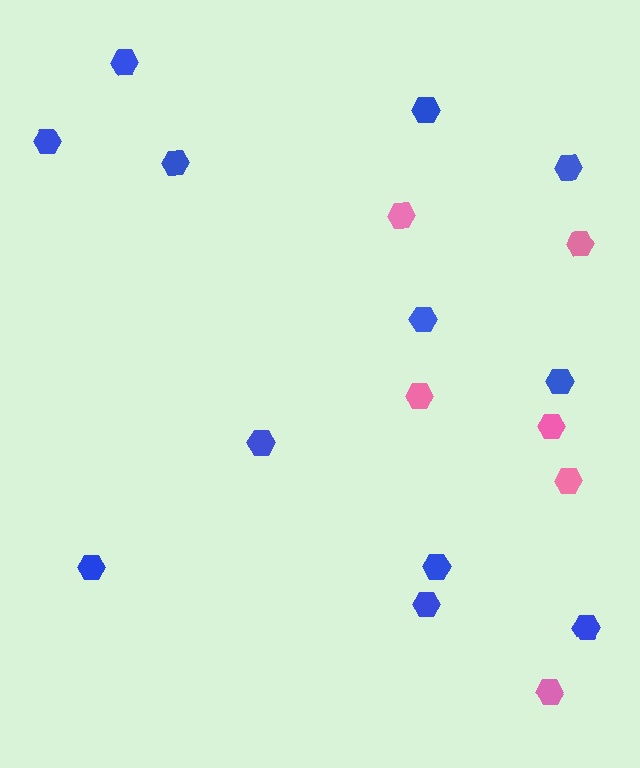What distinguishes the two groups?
There are 2 groups: one group of blue hexagons (12) and one group of pink hexagons (6).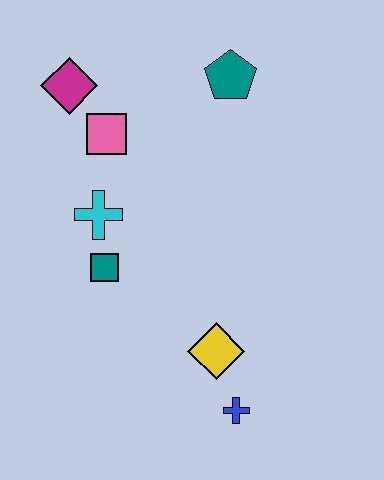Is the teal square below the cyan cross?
Yes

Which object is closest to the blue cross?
The yellow diamond is closest to the blue cross.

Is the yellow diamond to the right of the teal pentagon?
No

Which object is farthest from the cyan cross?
The blue cross is farthest from the cyan cross.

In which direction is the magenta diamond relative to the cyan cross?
The magenta diamond is above the cyan cross.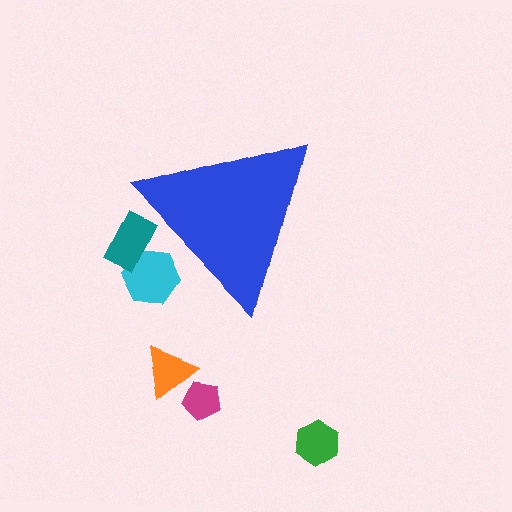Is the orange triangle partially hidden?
No, the orange triangle is fully visible.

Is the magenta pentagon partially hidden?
No, the magenta pentagon is fully visible.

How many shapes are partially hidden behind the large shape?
2 shapes are partially hidden.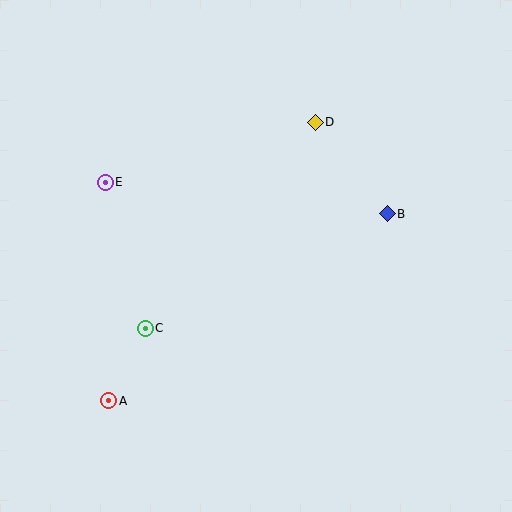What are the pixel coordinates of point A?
Point A is at (109, 401).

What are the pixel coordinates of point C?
Point C is at (145, 328).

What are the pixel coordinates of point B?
Point B is at (387, 214).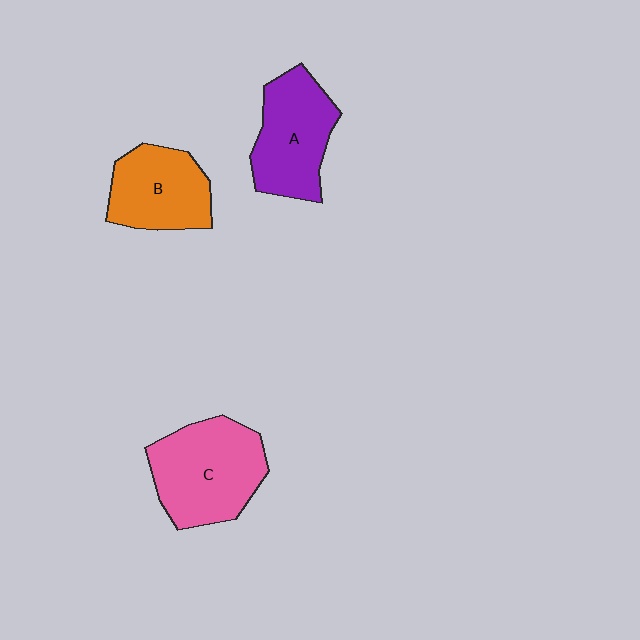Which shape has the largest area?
Shape C (pink).